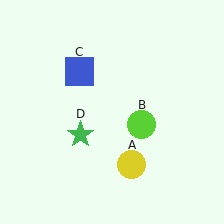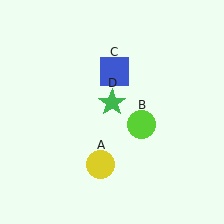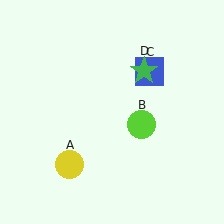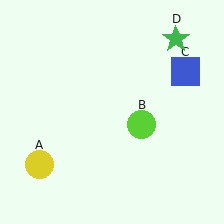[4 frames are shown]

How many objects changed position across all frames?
3 objects changed position: yellow circle (object A), blue square (object C), green star (object D).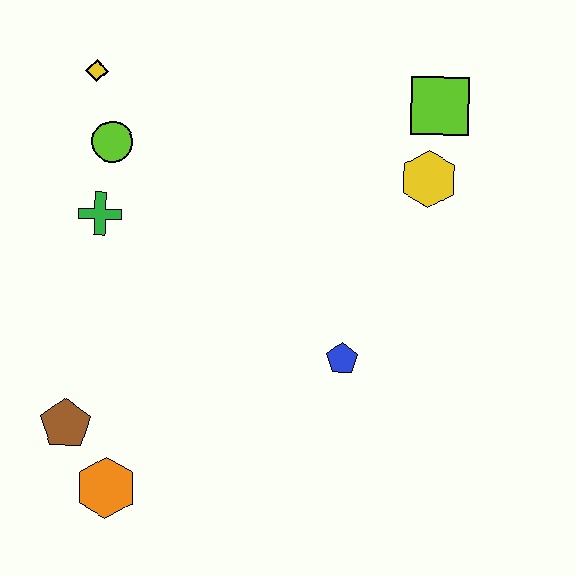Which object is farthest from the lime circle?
The orange hexagon is farthest from the lime circle.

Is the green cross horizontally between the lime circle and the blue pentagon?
No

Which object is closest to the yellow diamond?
The lime circle is closest to the yellow diamond.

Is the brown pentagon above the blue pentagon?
No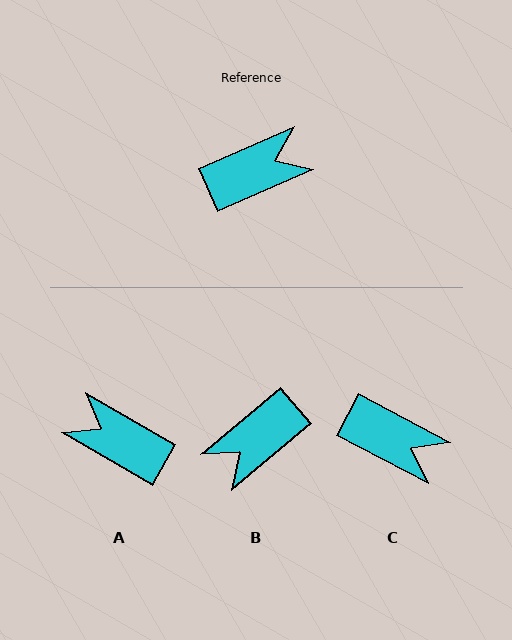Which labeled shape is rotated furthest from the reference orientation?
B, about 164 degrees away.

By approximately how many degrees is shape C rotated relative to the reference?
Approximately 51 degrees clockwise.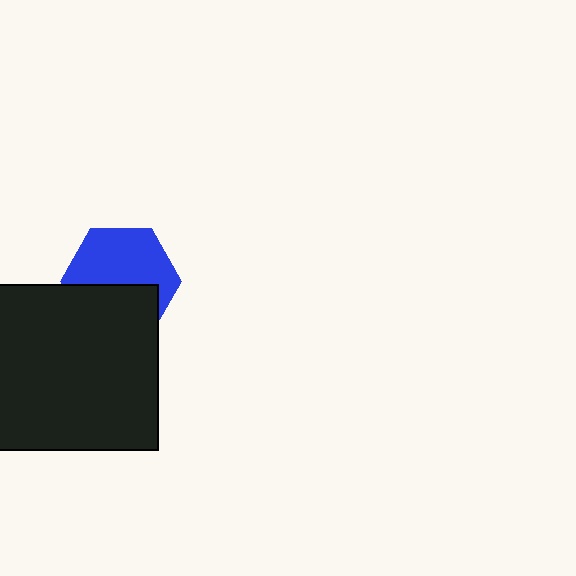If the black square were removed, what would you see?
You would see the complete blue hexagon.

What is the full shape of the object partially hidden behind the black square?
The partially hidden object is a blue hexagon.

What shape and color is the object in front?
The object in front is a black square.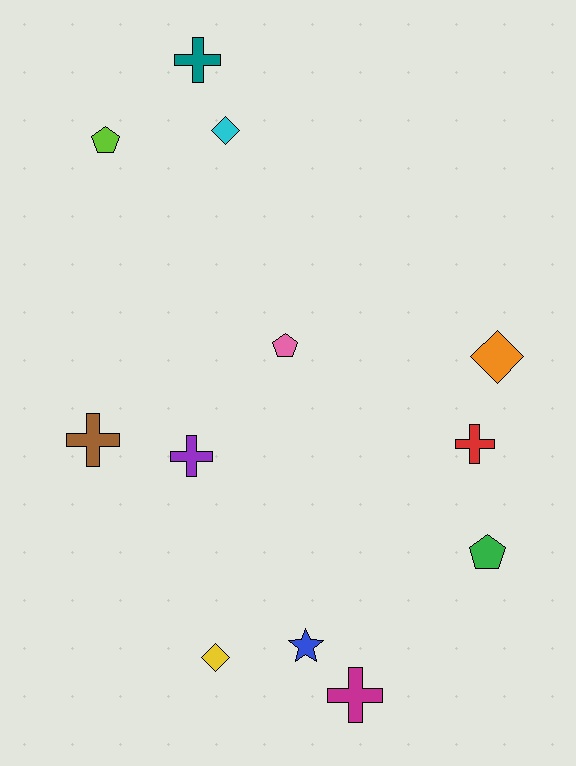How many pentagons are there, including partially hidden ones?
There are 3 pentagons.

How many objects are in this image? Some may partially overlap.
There are 12 objects.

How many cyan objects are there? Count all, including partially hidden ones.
There is 1 cyan object.